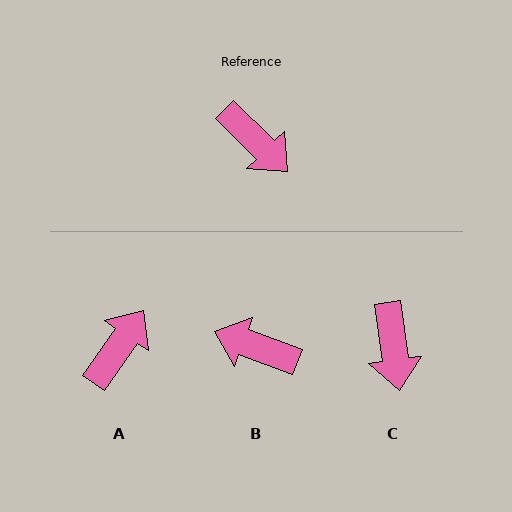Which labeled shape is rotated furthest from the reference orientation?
B, about 156 degrees away.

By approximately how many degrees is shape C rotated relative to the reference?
Approximately 37 degrees clockwise.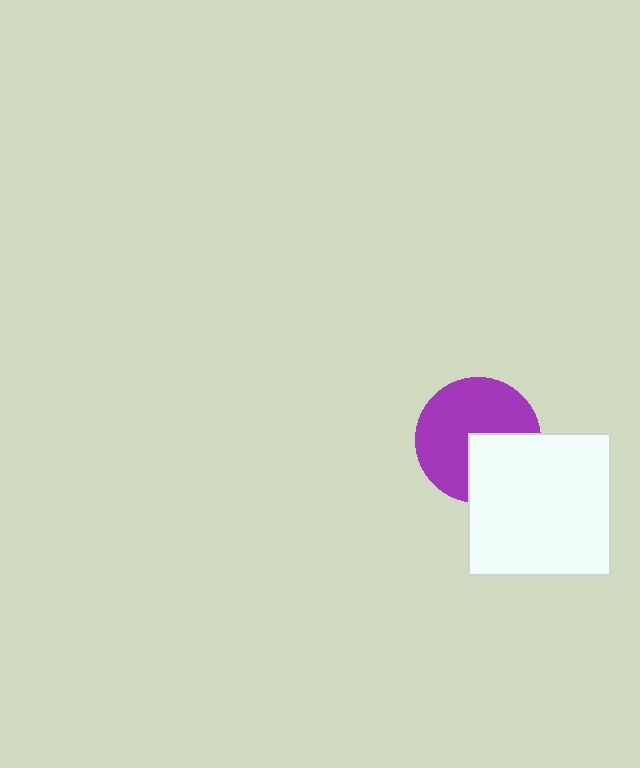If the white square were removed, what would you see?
You would see the complete purple circle.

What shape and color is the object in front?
The object in front is a white square.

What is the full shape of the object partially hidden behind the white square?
The partially hidden object is a purple circle.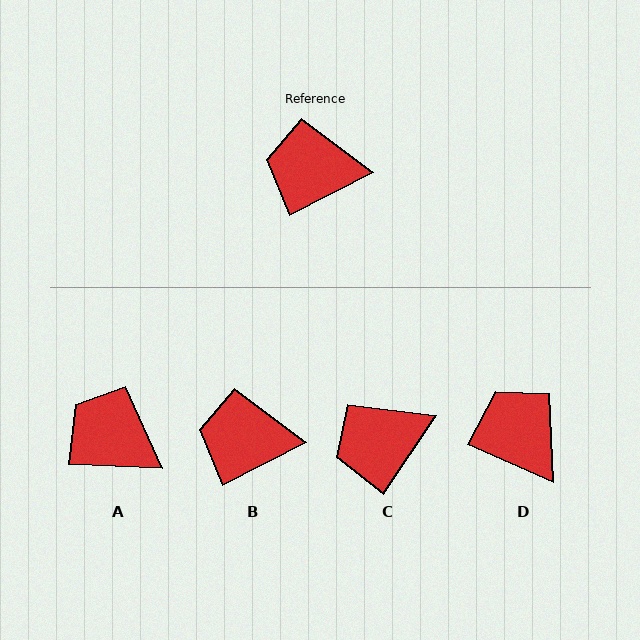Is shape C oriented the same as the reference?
No, it is off by about 29 degrees.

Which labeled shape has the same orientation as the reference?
B.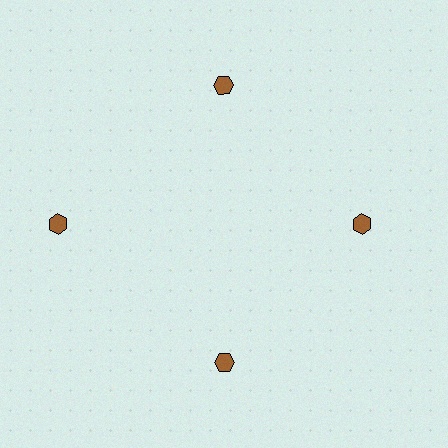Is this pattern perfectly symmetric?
No. The 4 brown hexagons are arranged in a ring, but one element near the 9 o'clock position is pushed outward from the center, breaking the 4-fold rotational symmetry.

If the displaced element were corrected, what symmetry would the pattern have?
It would have 4-fold rotational symmetry — the pattern would map onto itself every 90 degrees.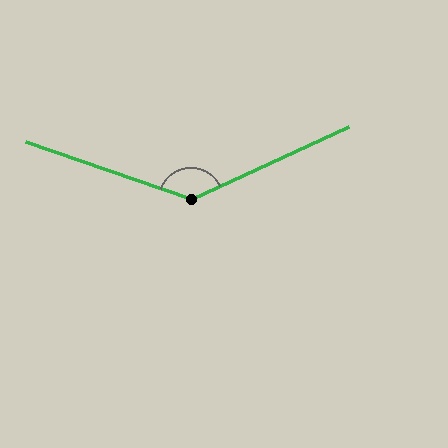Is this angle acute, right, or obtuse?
It is obtuse.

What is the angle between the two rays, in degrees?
Approximately 136 degrees.